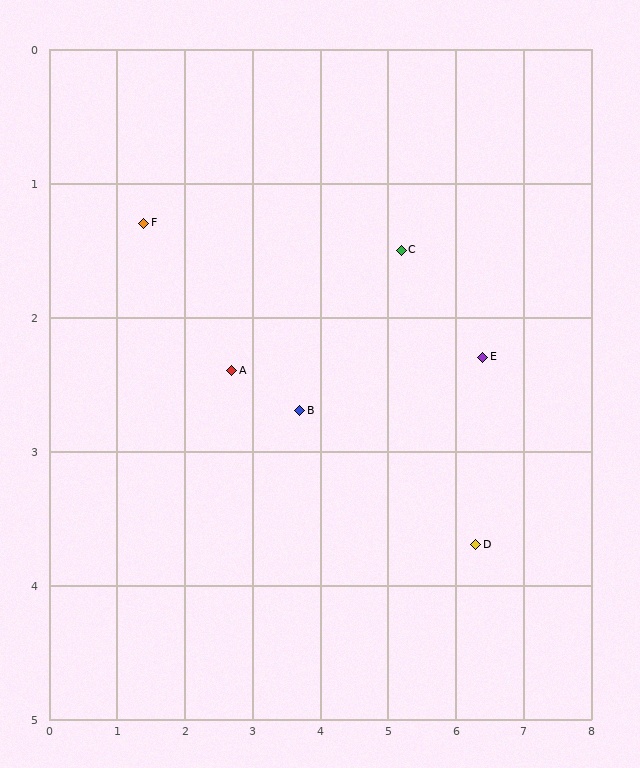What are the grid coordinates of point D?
Point D is at approximately (6.3, 3.7).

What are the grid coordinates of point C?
Point C is at approximately (5.2, 1.5).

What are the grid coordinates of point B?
Point B is at approximately (3.7, 2.7).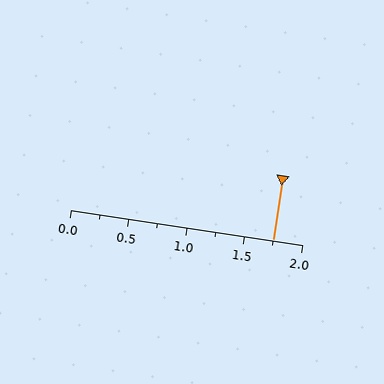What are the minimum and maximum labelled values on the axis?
The axis runs from 0.0 to 2.0.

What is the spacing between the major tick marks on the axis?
The major ticks are spaced 0.5 apart.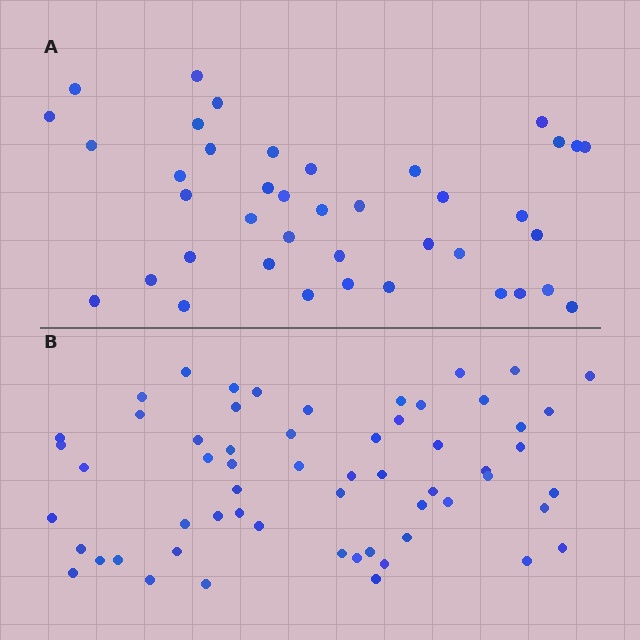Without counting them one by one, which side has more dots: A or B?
Region B (the bottom region) has more dots.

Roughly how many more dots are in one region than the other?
Region B has approximately 20 more dots than region A.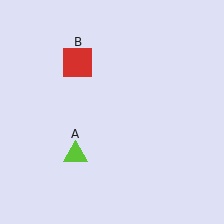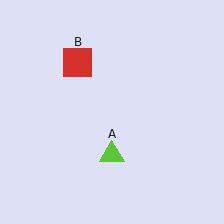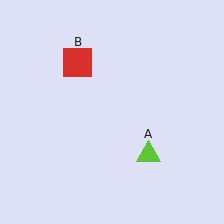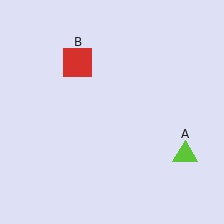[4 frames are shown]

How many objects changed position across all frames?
1 object changed position: lime triangle (object A).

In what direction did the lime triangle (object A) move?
The lime triangle (object A) moved right.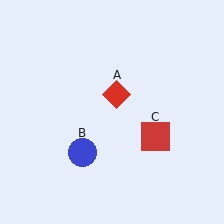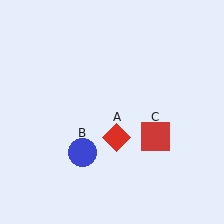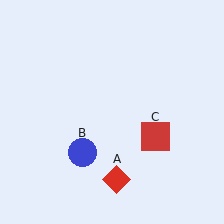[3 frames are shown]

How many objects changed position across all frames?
1 object changed position: red diamond (object A).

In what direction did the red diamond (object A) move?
The red diamond (object A) moved down.